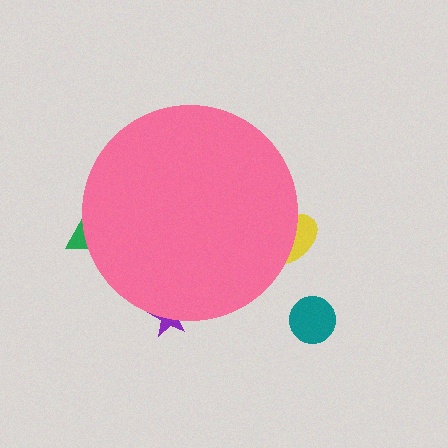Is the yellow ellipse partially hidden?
Yes, the yellow ellipse is partially hidden behind the pink circle.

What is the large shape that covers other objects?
A pink circle.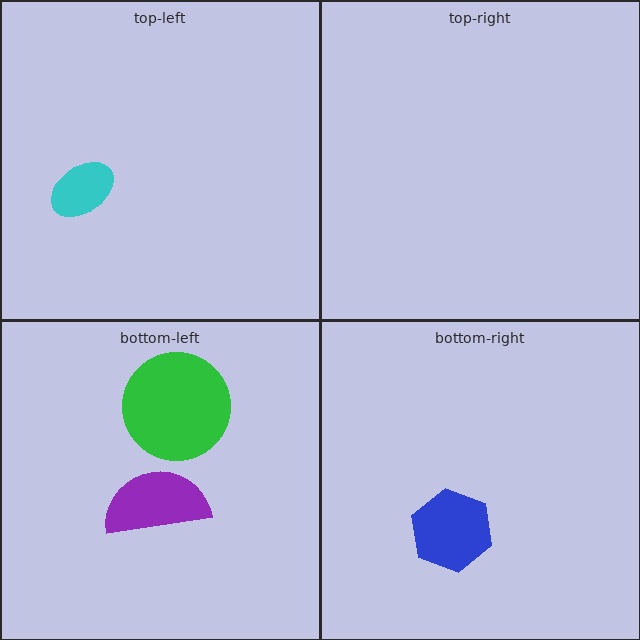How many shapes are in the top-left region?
1.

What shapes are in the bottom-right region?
The blue hexagon.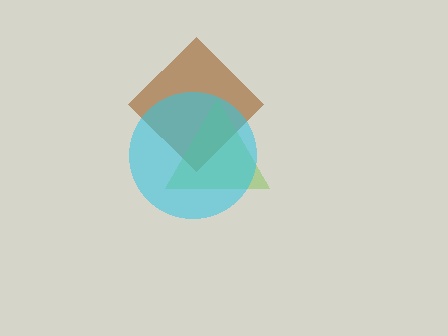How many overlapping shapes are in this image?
There are 3 overlapping shapes in the image.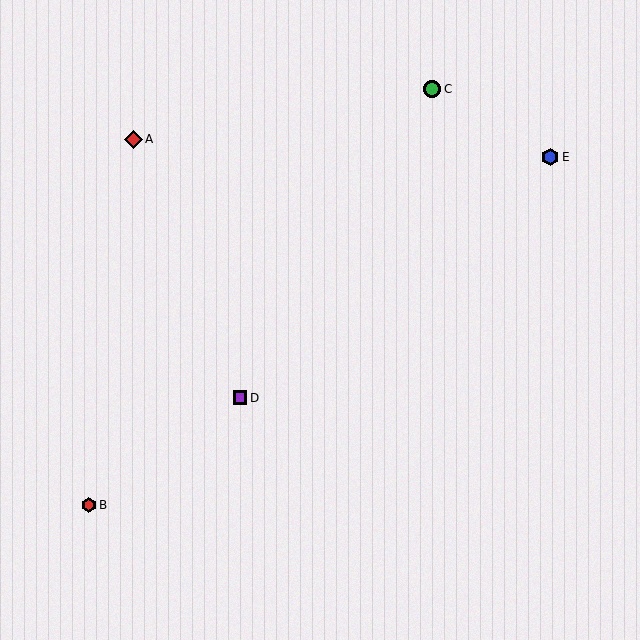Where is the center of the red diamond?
The center of the red diamond is at (133, 140).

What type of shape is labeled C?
Shape C is a green circle.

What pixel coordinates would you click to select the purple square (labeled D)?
Click at (240, 398) to select the purple square D.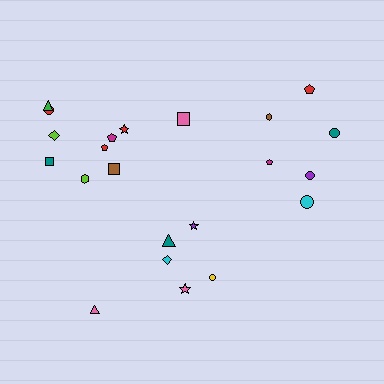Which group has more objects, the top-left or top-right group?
The top-left group.